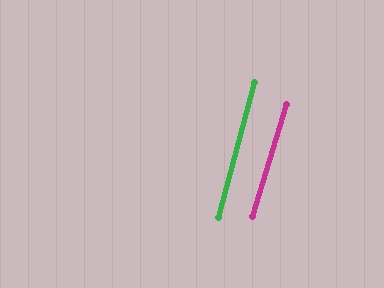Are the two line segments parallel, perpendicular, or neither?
Parallel — their directions differ by only 1.9°.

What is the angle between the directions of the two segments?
Approximately 2 degrees.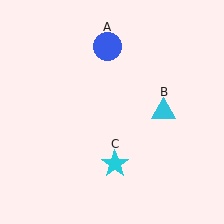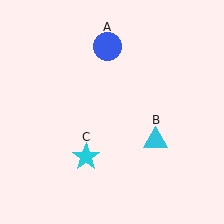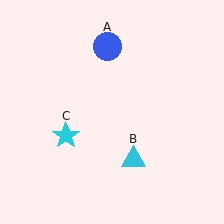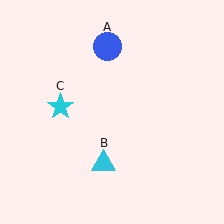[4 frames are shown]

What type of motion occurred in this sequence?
The cyan triangle (object B), cyan star (object C) rotated clockwise around the center of the scene.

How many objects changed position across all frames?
2 objects changed position: cyan triangle (object B), cyan star (object C).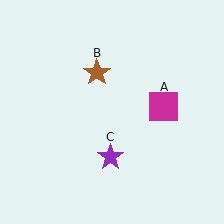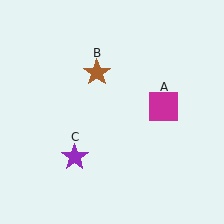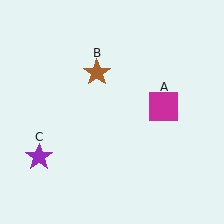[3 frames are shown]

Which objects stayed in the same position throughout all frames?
Magenta square (object A) and brown star (object B) remained stationary.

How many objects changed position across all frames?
1 object changed position: purple star (object C).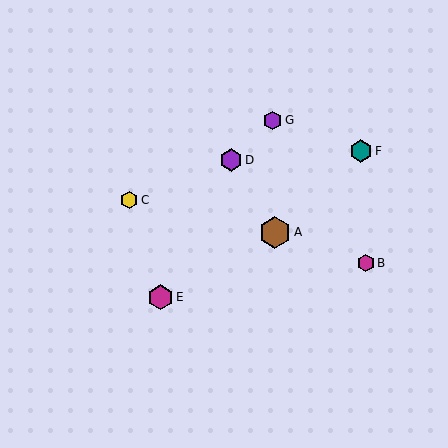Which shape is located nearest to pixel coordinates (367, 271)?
The magenta hexagon (labeled B) at (366, 263) is nearest to that location.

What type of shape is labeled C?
Shape C is a yellow hexagon.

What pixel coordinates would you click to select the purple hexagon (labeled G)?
Click at (273, 120) to select the purple hexagon G.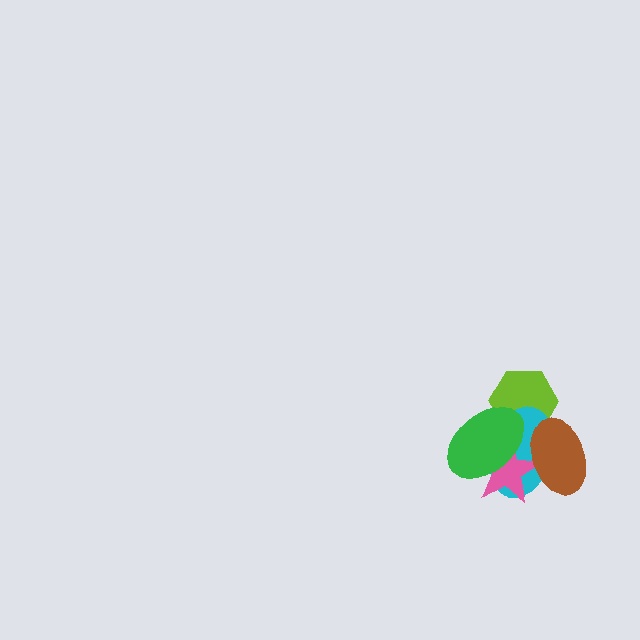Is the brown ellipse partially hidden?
Yes, it is partially covered by another shape.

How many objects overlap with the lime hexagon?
3 objects overlap with the lime hexagon.